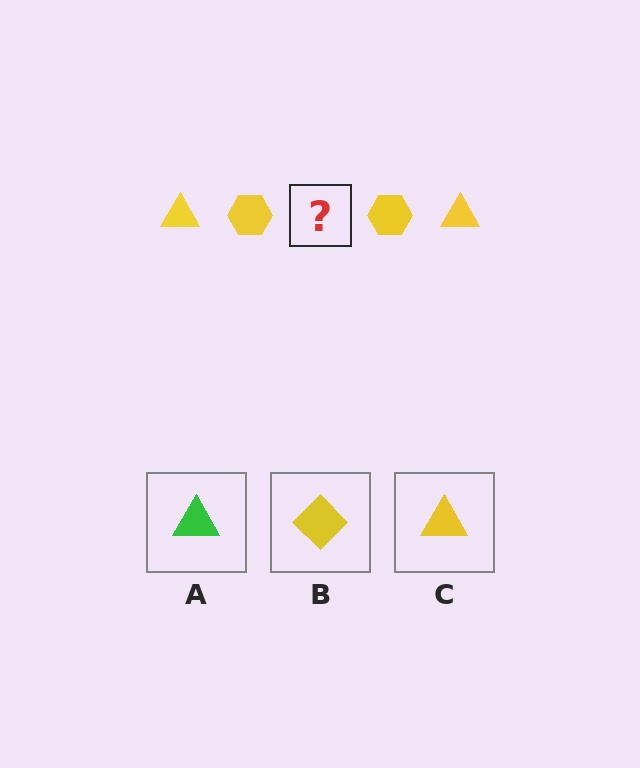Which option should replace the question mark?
Option C.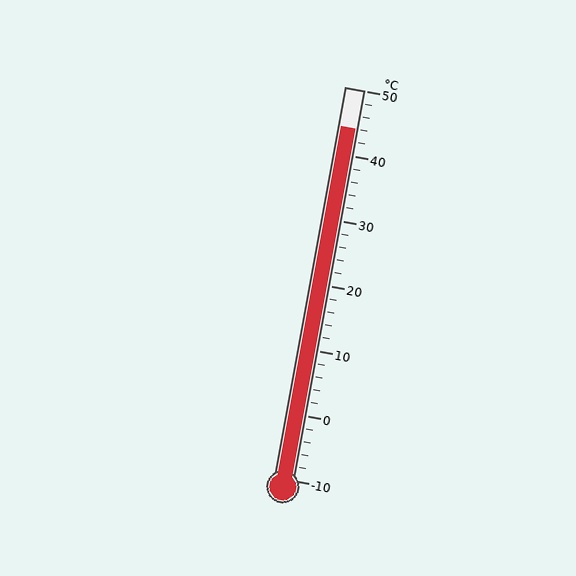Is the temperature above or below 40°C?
The temperature is above 40°C.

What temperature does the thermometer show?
The thermometer shows approximately 44°C.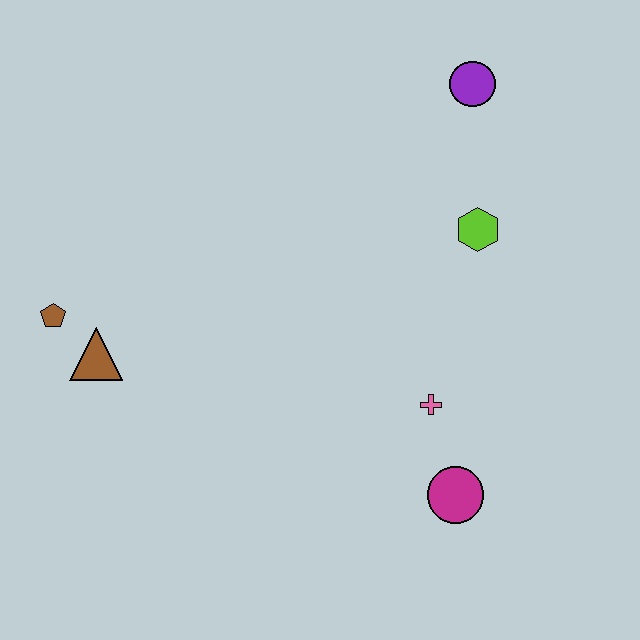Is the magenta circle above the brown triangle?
No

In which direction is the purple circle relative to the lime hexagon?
The purple circle is above the lime hexagon.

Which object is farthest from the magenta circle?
The brown pentagon is farthest from the magenta circle.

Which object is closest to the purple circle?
The lime hexagon is closest to the purple circle.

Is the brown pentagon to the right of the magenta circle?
No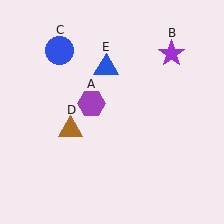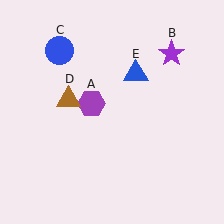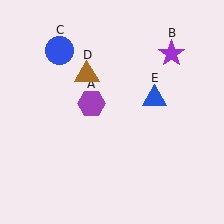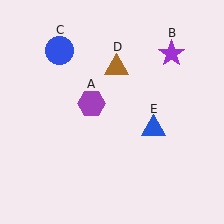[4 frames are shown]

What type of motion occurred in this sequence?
The brown triangle (object D), blue triangle (object E) rotated clockwise around the center of the scene.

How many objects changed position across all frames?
2 objects changed position: brown triangle (object D), blue triangle (object E).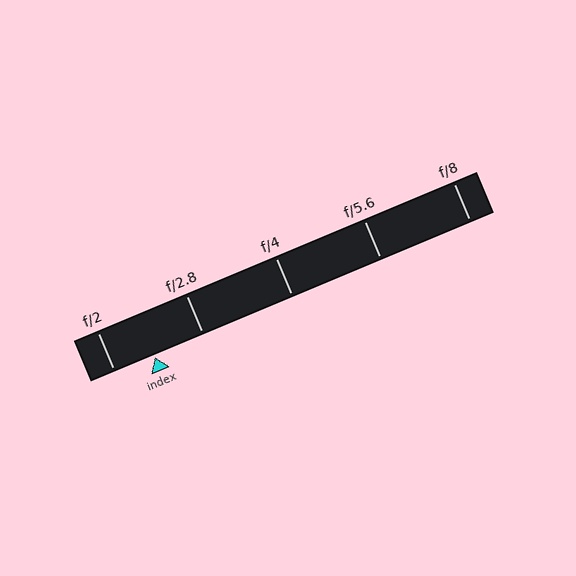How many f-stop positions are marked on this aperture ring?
There are 5 f-stop positions marked.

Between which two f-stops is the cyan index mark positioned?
The index mark is between f/2 and f/2.8.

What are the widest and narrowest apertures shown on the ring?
The widest aperture shown is f/2 and the narrowest is f/8.